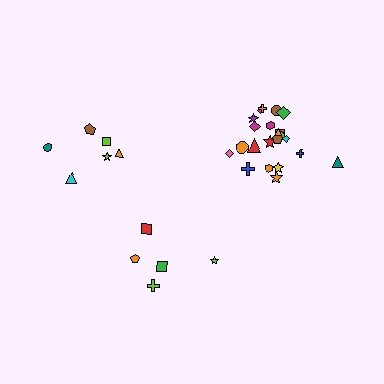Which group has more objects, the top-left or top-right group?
The top-right group.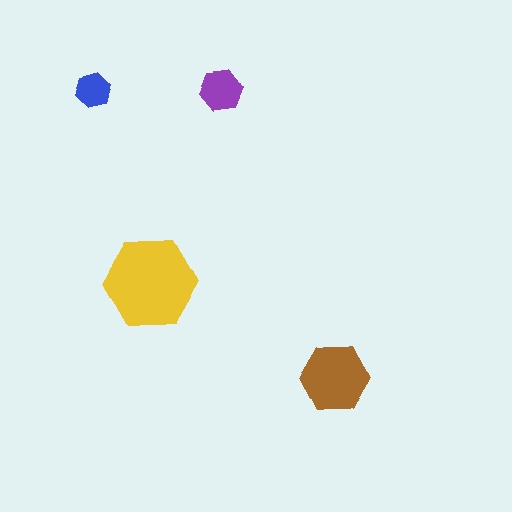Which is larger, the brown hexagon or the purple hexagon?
The brown one.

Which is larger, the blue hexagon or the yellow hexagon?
The yellow one.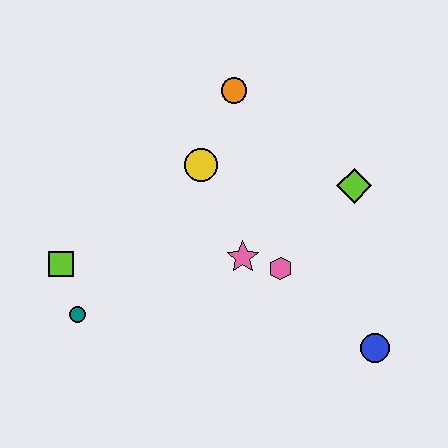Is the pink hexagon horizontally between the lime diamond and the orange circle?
Yes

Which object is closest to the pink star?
The pink hexagon is closest to the pink star.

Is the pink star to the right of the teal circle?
Yes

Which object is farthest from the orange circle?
The blue circle is farthest from the orange circle.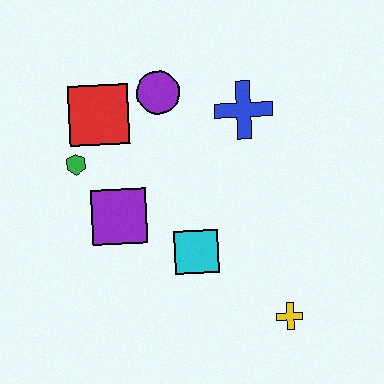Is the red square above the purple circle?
No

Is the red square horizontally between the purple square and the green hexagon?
Yes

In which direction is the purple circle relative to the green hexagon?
The purple circle is to the right of the green hexagon.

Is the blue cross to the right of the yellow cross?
No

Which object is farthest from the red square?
The yellow cross is farthest from the red square.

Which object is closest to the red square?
The green hexagon is closest to the red square.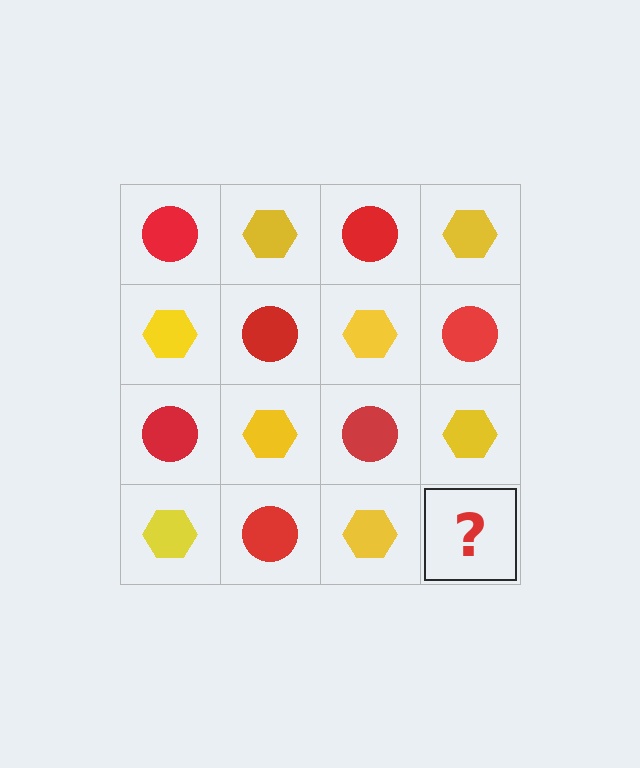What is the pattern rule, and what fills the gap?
The rule is that it alternates red circle and yellow hexagon in a checkerboard pattern. The gap should be filled with a red circle.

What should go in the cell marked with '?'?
The missing cell should contain a red circle.